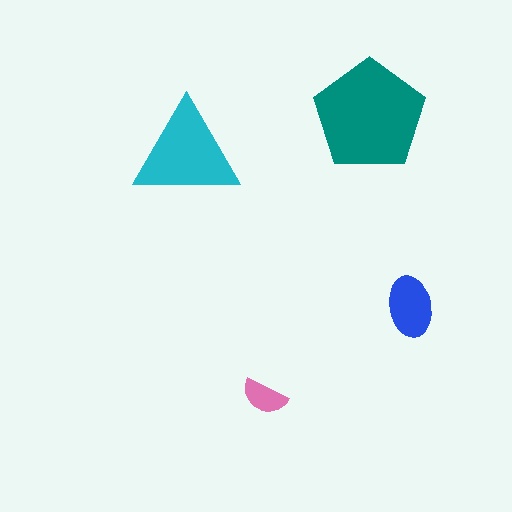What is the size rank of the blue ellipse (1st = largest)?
3rd.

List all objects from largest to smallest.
The teal pentagon, the cyan triangle, the blue ellipse, the pink semicircle.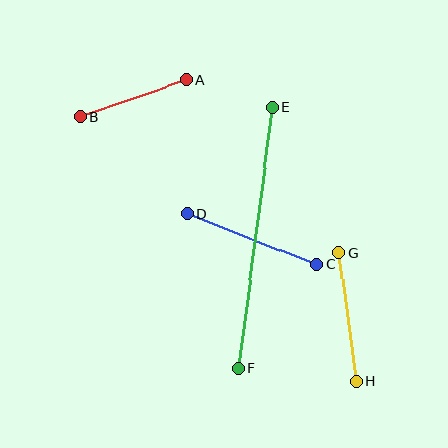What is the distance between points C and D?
The distance is approximately 139 pixels.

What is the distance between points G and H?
The distance is approximately 129 pixels.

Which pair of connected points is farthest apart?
Points E and F are farthest apart.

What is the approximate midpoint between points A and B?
The midpoint is at approximately (133, 98) pixels.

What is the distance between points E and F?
The distance is approximately 263 pixels.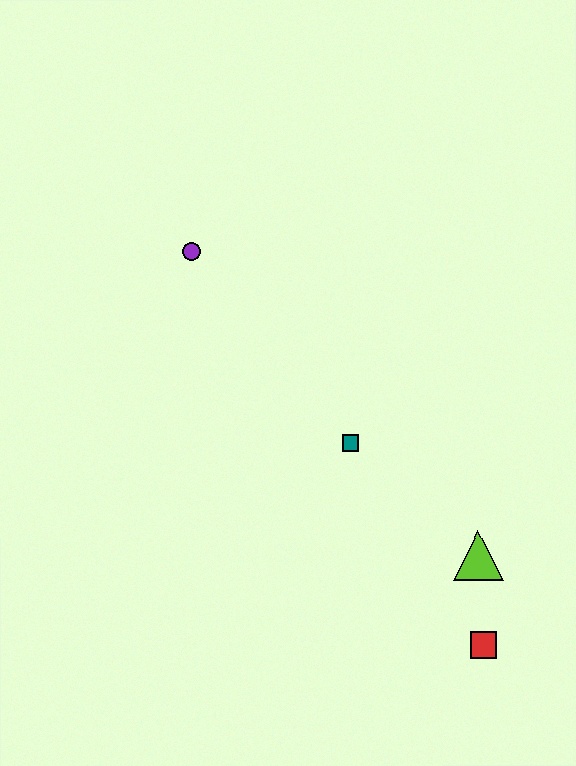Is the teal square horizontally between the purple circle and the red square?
Yes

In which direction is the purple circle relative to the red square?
The purple circle is above the red square.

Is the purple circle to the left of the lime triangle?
Yes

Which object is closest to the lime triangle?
The red square is closest to the lime triangle.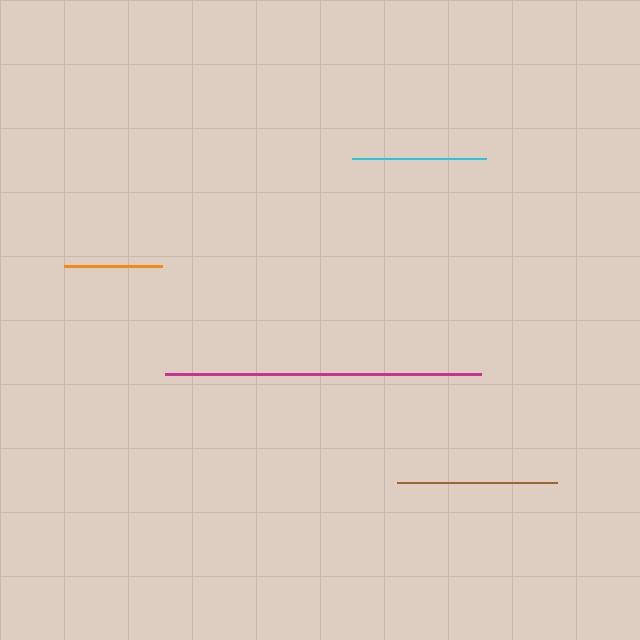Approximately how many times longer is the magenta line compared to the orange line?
The magenta line is approximately 3.2 times the length of the orange line.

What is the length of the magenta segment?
The magenta segment is approximately 316 pixels long.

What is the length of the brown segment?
The brown segment is approximately 160 pixels long.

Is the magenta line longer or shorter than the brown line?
The magenta line is longer than the brown line.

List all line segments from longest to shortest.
From longest to shortest: magenta, brown, cyan, orange.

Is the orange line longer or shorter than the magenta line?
The magenta line is longer than the orange line.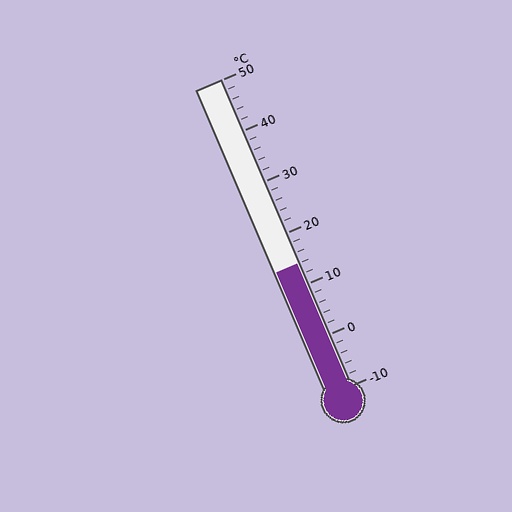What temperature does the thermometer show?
The thermometer shows approximately 14°C.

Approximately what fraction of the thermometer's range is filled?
The thermometer is filled to approximately 40% of its range.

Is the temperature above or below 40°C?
The temperature is below 40°C.